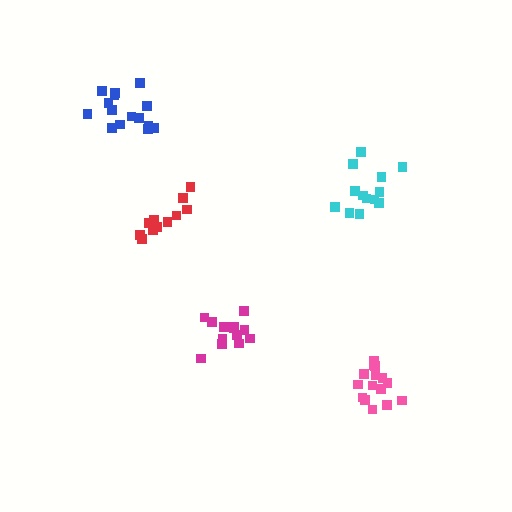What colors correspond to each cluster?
The clusters are colored: pink, cyan, red, magenta, blue.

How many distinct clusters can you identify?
There are 5 distinct clusters.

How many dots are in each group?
Group 1: 15 dots, Group 2: 13 dots, Group 3: 11 dots, Group 4: 13 dots, Group 5: 15 dots (67 total).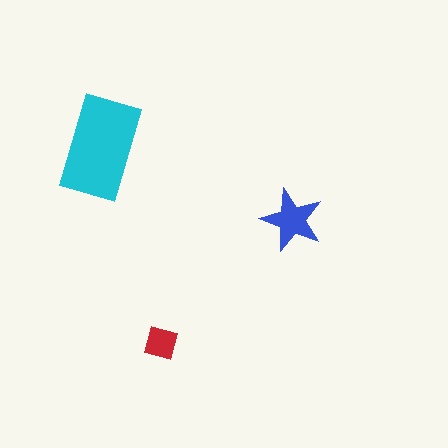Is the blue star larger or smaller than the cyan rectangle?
Smaller.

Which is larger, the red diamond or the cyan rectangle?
The cyan rectangle.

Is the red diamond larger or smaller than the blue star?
Smaller.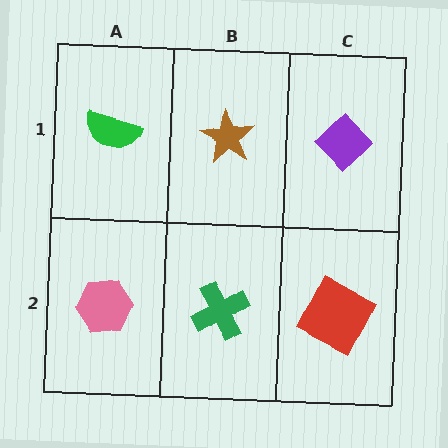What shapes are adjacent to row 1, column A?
A pink hexagon (row 2, column A), a brown star (row 1, column B).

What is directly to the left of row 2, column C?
A green cross.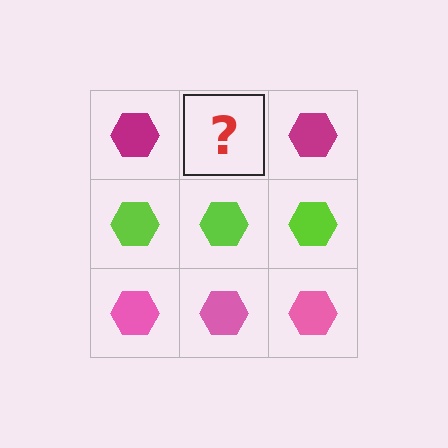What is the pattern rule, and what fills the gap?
The rule is that each row has a consistent color. The gap should be filled with a magenta hexagon.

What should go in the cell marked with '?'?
The missing cell should contain a magenta hexagon.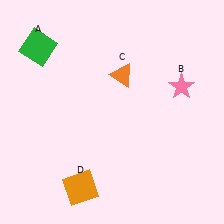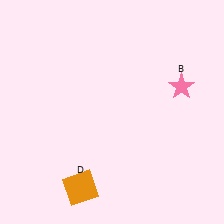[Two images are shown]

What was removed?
The orange triangle (C), the green square (A) were removed in Image 2.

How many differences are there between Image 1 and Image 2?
There are 2 differences between the two images.